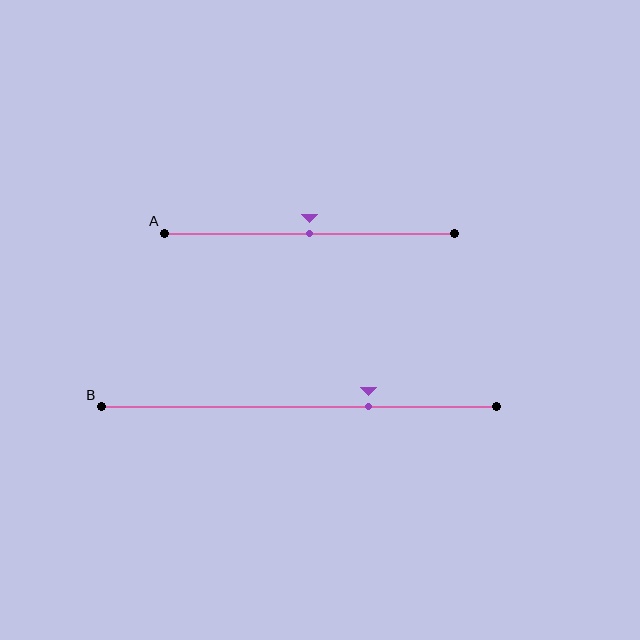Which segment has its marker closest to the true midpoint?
Segment A has its marker closest to the true midpoint.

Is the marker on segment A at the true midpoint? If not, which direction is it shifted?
Yes, the marker on segment A is at the true midpoint.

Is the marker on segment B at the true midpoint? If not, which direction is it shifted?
No, the marker on segment B is shifted to the right by about 18% of the segment length.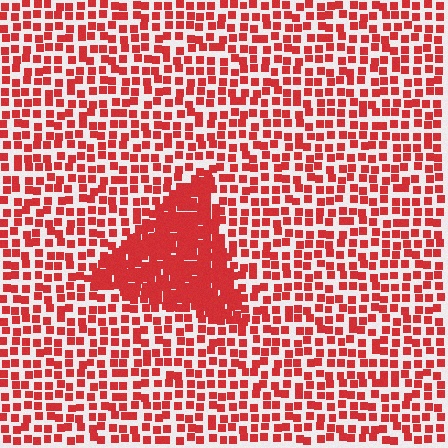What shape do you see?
I see a triangle.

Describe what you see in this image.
The image contains small red elements arranged at two different densities. A triangle-shaped region is visible where the elements are more densely packed than the surrounding area.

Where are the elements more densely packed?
The elements are more densely packed inside the triangle boundary.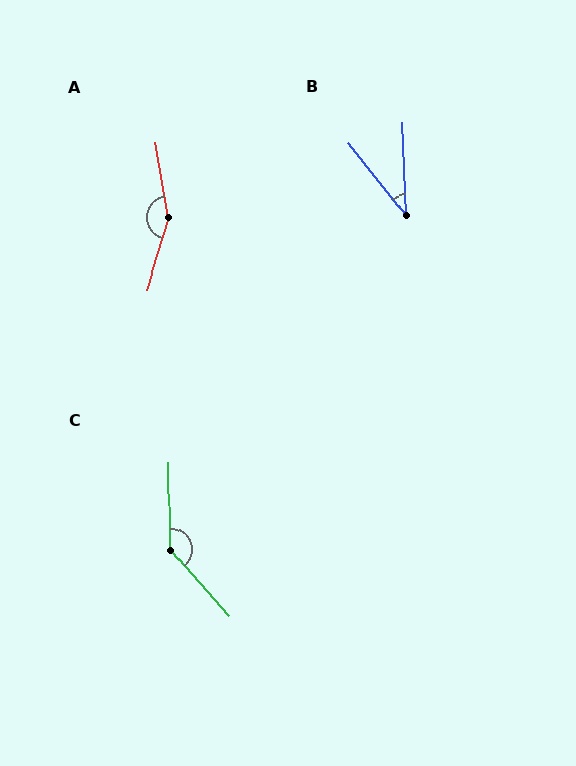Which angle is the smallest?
B, at approximately 36 degrees.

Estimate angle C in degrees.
Approximately 138 degrees.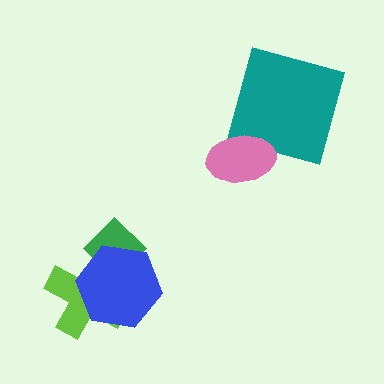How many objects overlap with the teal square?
1 object overlaps with the teal square.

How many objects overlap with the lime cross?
2 objects overlap with the lime cross.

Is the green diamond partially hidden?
Yes, it is partially covered by another shape.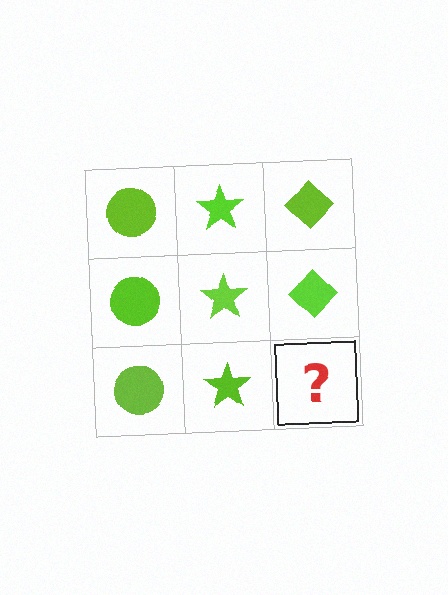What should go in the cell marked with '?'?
The missing cell should contain a lime diamond.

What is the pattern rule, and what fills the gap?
The rule is that each column has a consistent shape. The gap should be filled with a lime diamond.